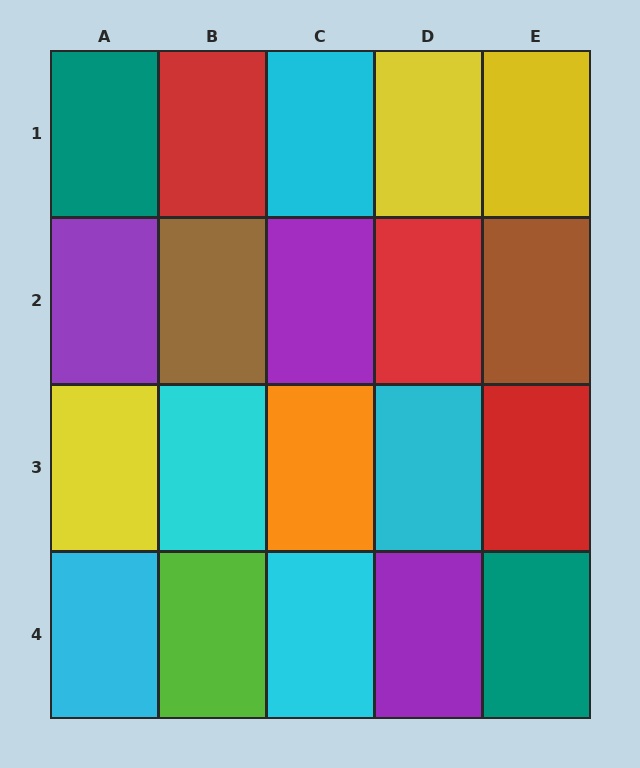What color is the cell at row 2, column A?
Purple.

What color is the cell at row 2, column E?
Brown.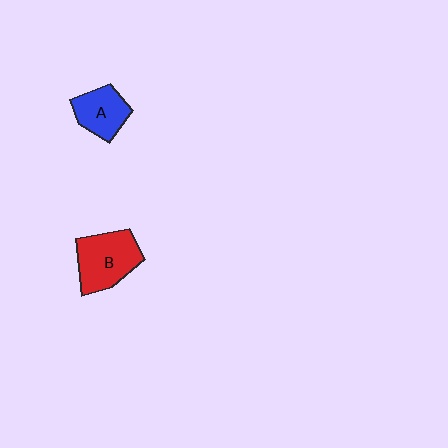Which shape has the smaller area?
Shape A (blue).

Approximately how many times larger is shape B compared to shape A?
Approximately 1.4 times.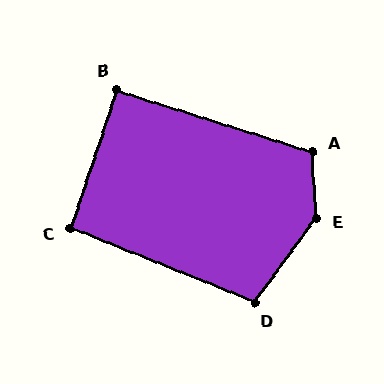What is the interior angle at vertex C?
Approximately 94 degrees (approximately right).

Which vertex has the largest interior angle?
E, at approximately 141 degrees.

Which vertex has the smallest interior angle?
B, at approximately 91 degrees.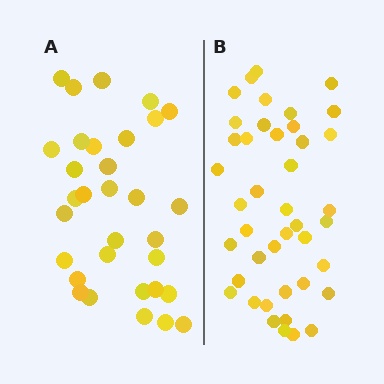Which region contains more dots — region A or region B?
Region B (the right region) has more dots.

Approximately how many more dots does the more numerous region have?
Region B has roughly 10 or so more dots than region A.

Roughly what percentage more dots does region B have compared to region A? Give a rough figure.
About 30% more.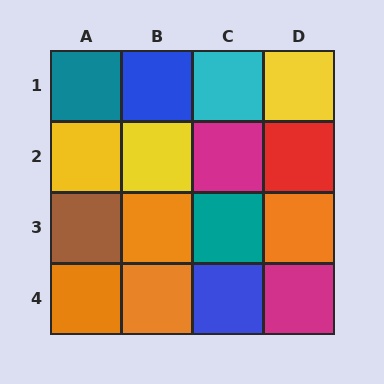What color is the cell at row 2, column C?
Magenta.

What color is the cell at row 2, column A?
Yellow.